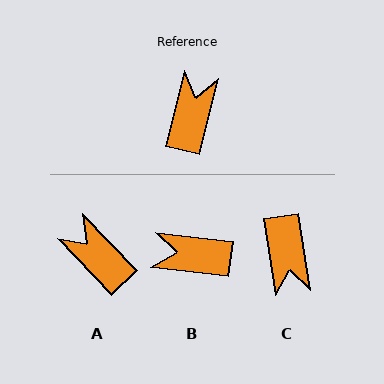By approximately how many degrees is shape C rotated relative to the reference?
Approximately 157 degrees clockwise.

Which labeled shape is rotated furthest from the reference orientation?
C, about 157 degrees away.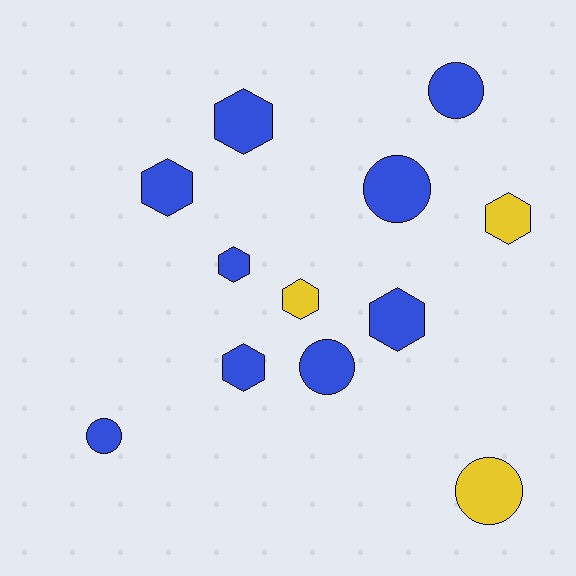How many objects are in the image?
There are 12 objects.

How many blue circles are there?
There are 4 blue circles.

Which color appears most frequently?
Blue, with 9 objects.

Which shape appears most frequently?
Hexagon, with 7 objects.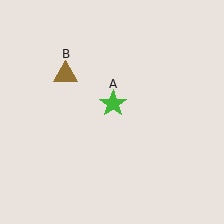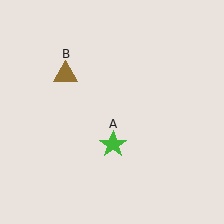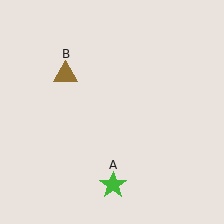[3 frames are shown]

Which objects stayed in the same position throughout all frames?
Brown triangle (object B) remained stationary.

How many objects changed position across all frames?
1 object changed position: green star (object A).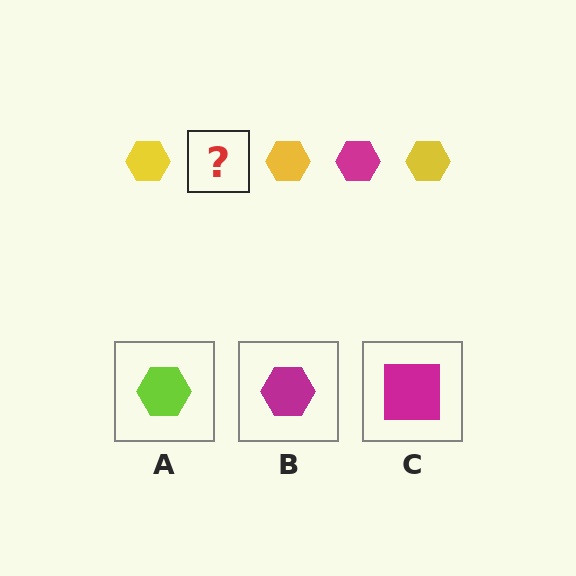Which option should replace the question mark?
Option B.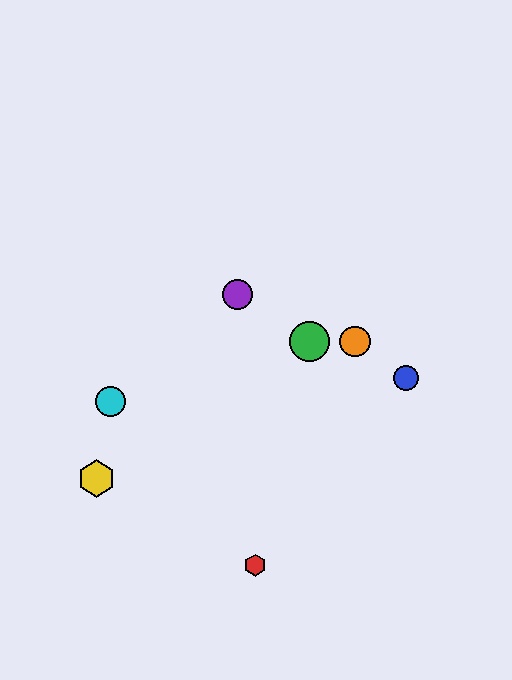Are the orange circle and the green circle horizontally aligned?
Yes, both are at y≈342.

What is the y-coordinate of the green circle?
The green circle is at y≈342.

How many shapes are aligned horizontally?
2 shapes (the green circle, the orange circle) are aligned horizontally.